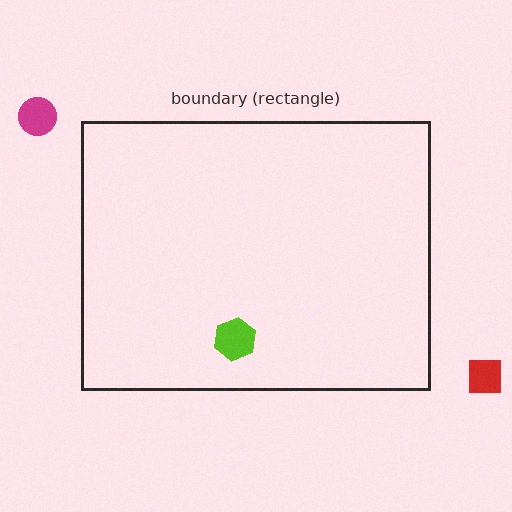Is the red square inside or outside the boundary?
Outside.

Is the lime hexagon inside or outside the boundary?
Inside.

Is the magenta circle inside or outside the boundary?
Outside.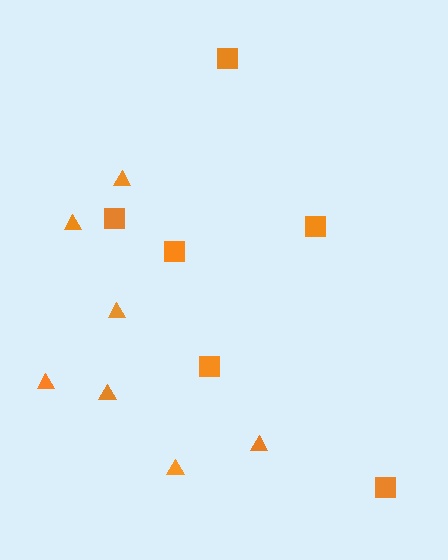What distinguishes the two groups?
There are 2 groups: one group of triangles (7) and one group of squares (6).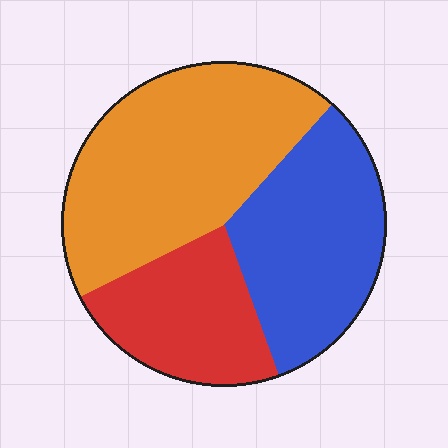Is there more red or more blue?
Blue.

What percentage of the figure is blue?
Blue takes up about one third (1/3) of the figure.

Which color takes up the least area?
Red, at roughly 25%.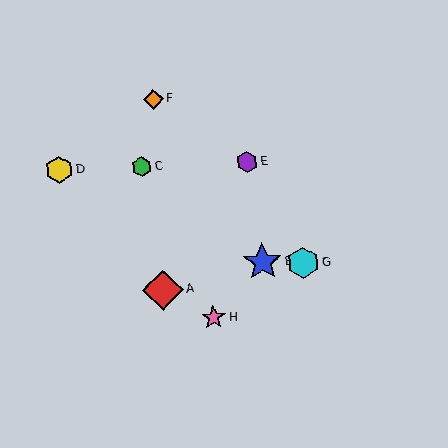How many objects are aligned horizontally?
3 objects (C, D, E) are aligned horizontally.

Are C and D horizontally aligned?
Yes, both are at y≈166.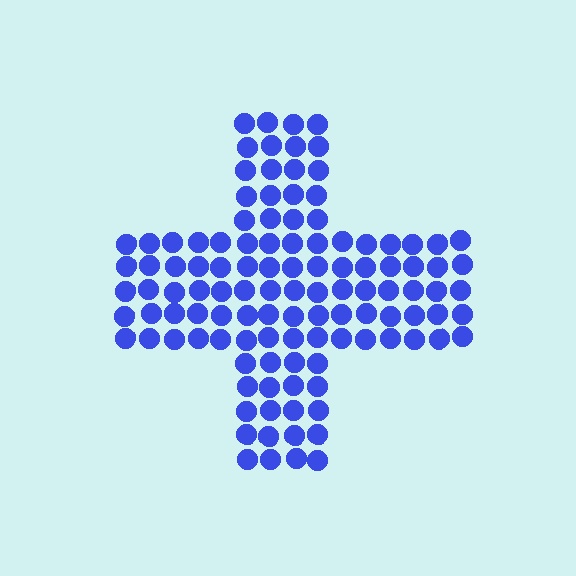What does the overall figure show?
The overall figure shows a cross.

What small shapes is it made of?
It is made of small circles.